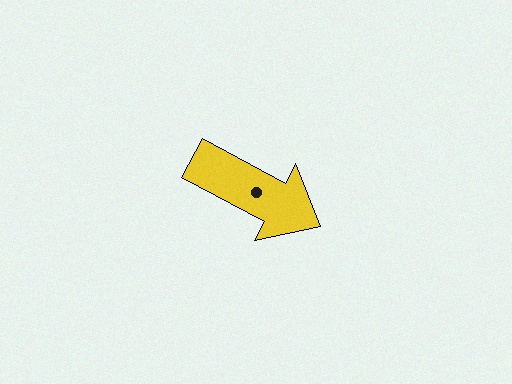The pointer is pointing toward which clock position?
Roughly 4 o'clock.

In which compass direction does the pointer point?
Southeast.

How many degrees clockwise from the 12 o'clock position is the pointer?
Approximately 118 degrees.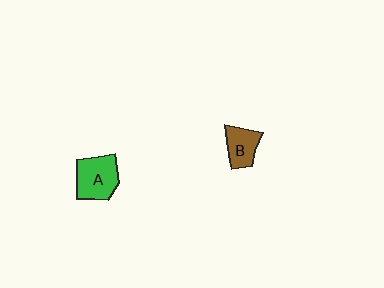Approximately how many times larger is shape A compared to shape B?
Approximately 1.5 times.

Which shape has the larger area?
Shape A (green).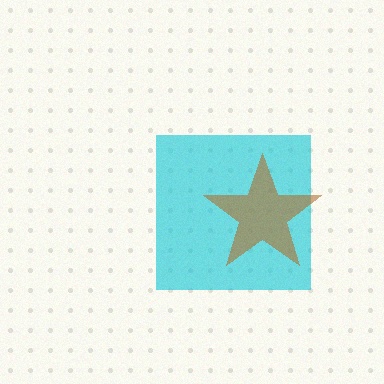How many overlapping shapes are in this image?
There are 2 overlapping shapes in the image.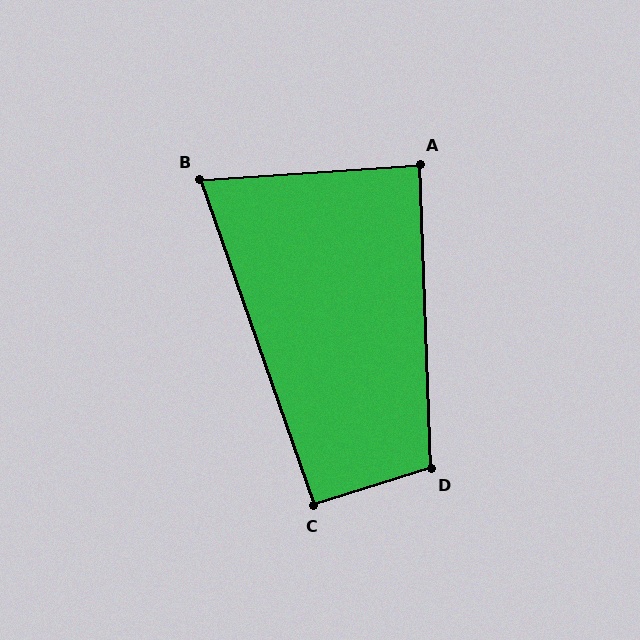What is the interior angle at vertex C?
Approximately 92 degrees (approximately right).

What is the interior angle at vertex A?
Approximately 88 degrees (approximately right).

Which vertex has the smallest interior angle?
B, at approximately 75 degrees.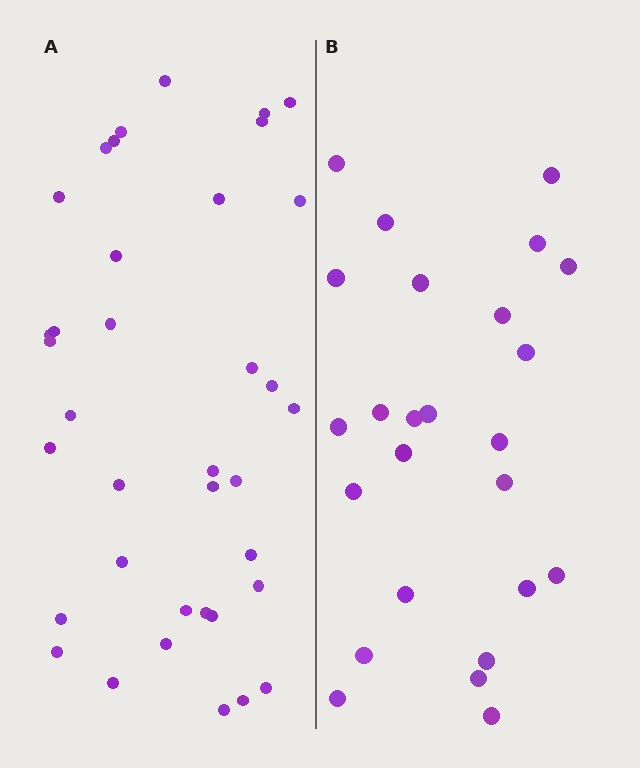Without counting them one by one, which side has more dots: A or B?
Region A (the left region) has more dots.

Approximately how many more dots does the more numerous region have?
Region A has roughly 12 or so more dots than region B.